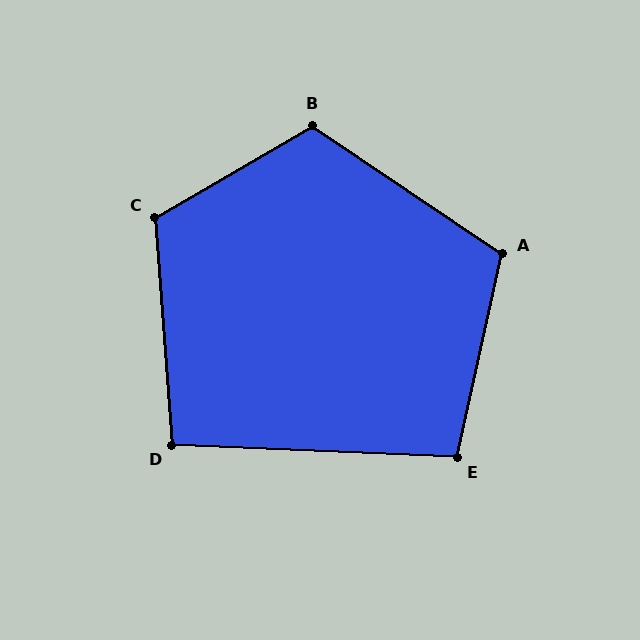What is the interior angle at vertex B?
Approximately 116 degrees (obtuse).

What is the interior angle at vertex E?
Approximately 100 degrees (obtuse).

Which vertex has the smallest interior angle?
D, at approximately 97 degrees.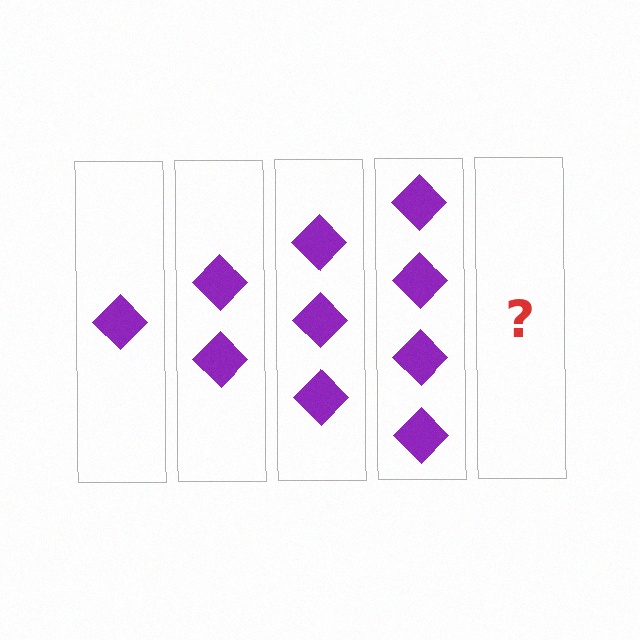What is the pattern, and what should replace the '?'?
The pattern is that each step adds one more diamond. The '?' should be 5 diamonds.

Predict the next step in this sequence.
The next step is 5 diamonds.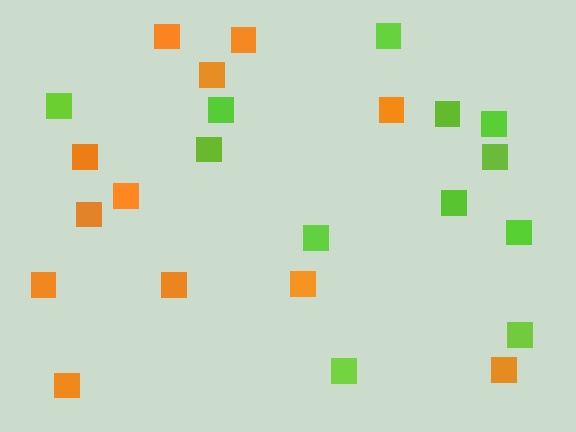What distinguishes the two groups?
There are 2 groups: one group of lime squares (12) and one group of orange squares (12).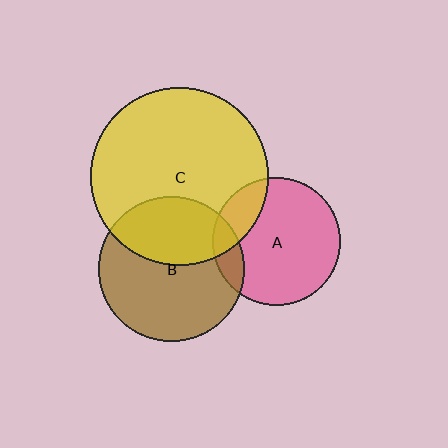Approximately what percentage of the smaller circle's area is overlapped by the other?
Approximately 40%.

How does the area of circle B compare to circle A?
Approximately 1.3 times.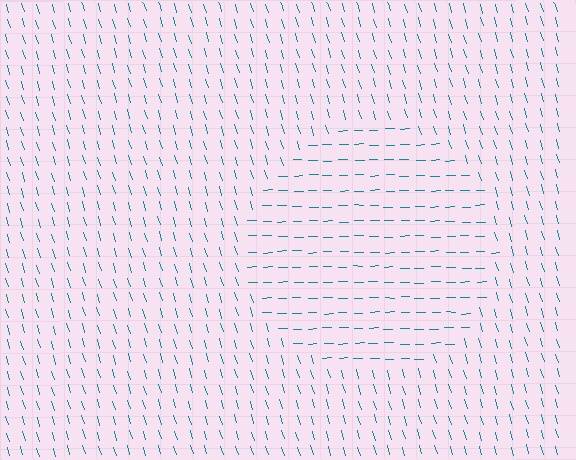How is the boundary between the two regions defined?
The boundary is defined purely by a change in line orientation (approximately 75 degrees difference). All lines are the same color and thickness.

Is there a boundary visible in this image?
Yes, there is a texture boundary formed by a change in line orientation.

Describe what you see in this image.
The image is filled with small teal line segments. A circle region in the image has lines oriented differently from the surrounding lines, creating a visible texture boundary.